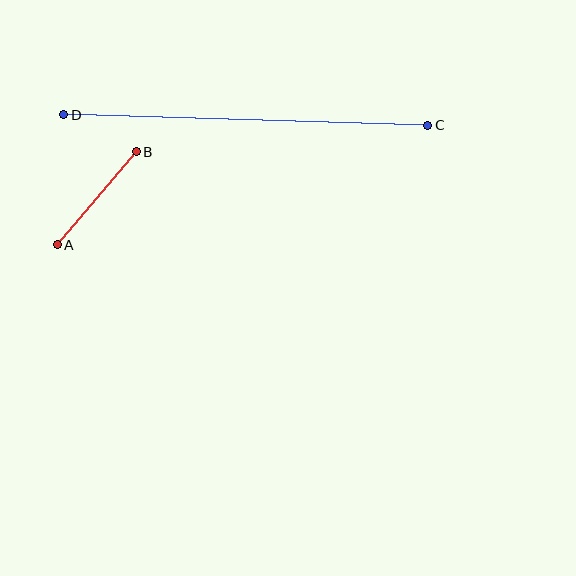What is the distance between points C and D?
The distance is approximately 364 pixels.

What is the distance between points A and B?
The distance is approximately 122 pixels.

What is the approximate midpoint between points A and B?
The midpoint is at approximately (97, 198) pixels.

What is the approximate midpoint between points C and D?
The midpoint is at approximately (246, 120) pixels.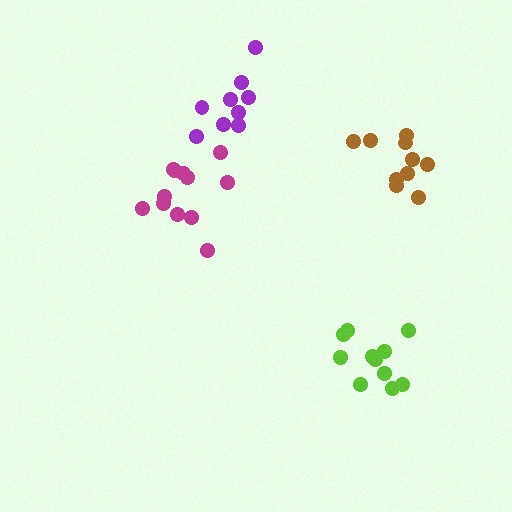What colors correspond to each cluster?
The clusters are colored: lime, purple, brown, magenta.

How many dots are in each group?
Group 1: 11 dots, Group 2: 9 dots, Group 3: 10 dots, Group 4: 12 dots (42 total).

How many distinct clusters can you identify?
There are 4 distinct clusters.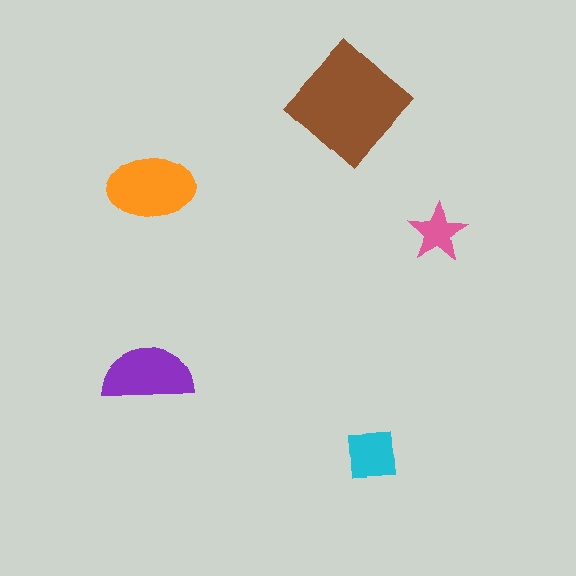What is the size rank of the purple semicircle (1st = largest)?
3rd.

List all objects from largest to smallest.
The brown diamond, the orange ellipse, the purple semicircle, the cyan square, the pink star.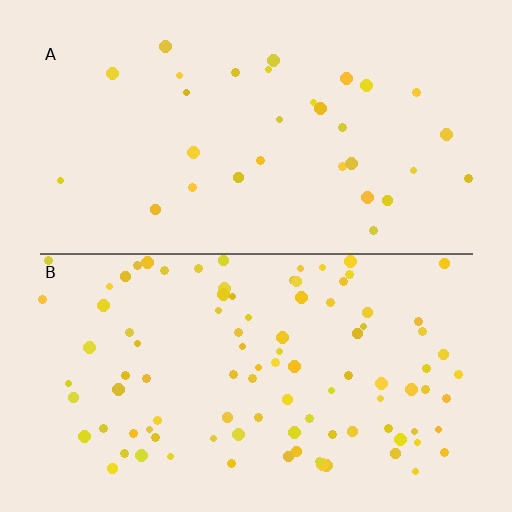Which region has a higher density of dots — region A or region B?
B (the bottom).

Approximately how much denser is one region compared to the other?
Approximately 3.2× — region B over region A.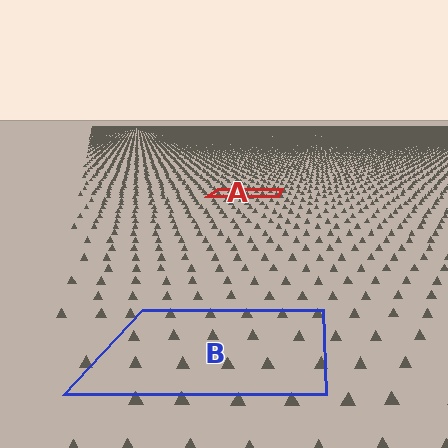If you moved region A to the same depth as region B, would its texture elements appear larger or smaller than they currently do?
They would appear larger. At a closer depth, the same texture elements are projected at a bigger on-screen size.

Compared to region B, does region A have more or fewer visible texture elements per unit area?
Region A has more texture elements per unit area — they are packed more densely because it is farther away.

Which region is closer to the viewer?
Region B is closer. The texture elements there are larger and more spread out.